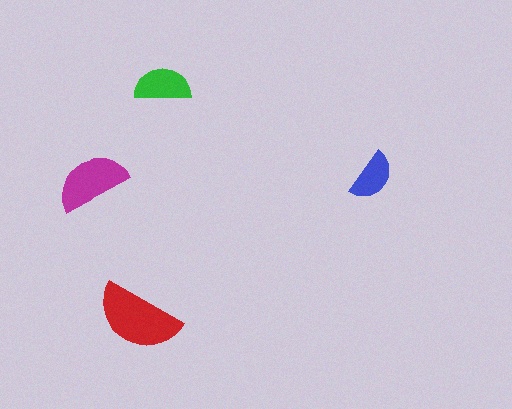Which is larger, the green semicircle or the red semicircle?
The red one.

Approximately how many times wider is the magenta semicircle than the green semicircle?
About 1.5 times wider.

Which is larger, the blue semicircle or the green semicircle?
The green one.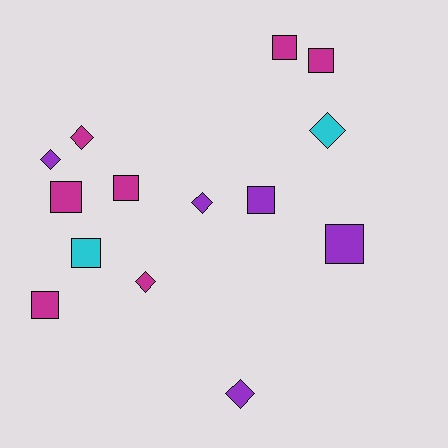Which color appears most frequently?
Magenta, with 7 objects.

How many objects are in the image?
There are 14 objects.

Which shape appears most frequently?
Square, with 8 objects.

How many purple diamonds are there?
There are 3 purple diamonds.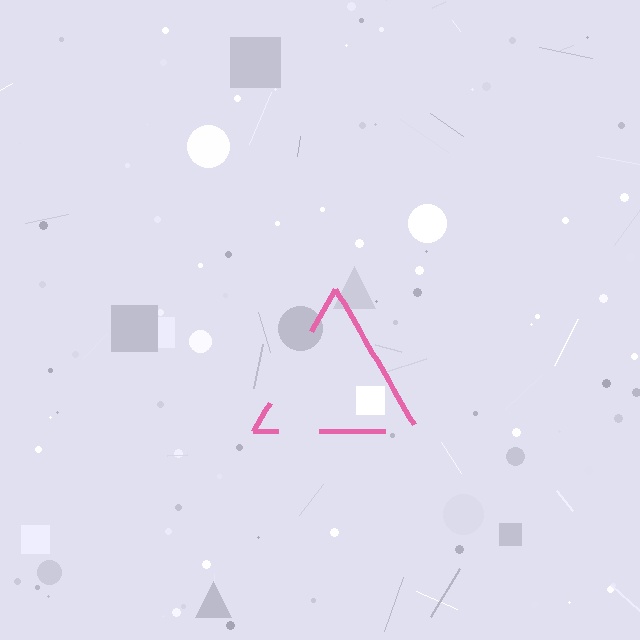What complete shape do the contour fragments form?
The contour fragments form a triangle.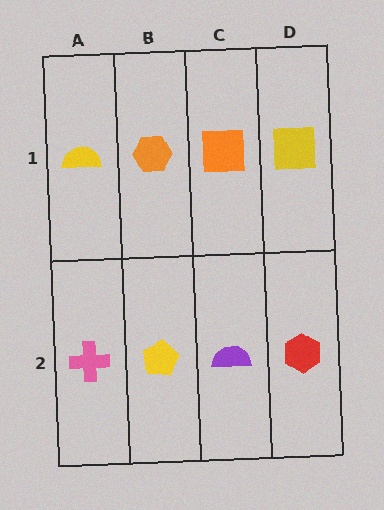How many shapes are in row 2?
4 shapes.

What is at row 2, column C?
A purple semicircle.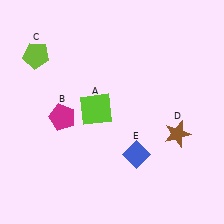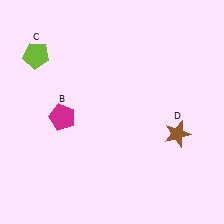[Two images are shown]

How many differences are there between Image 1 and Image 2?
There are 2 differences between the two images.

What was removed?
The lime square (A), the blue diamond (E) were removed in Image 2.